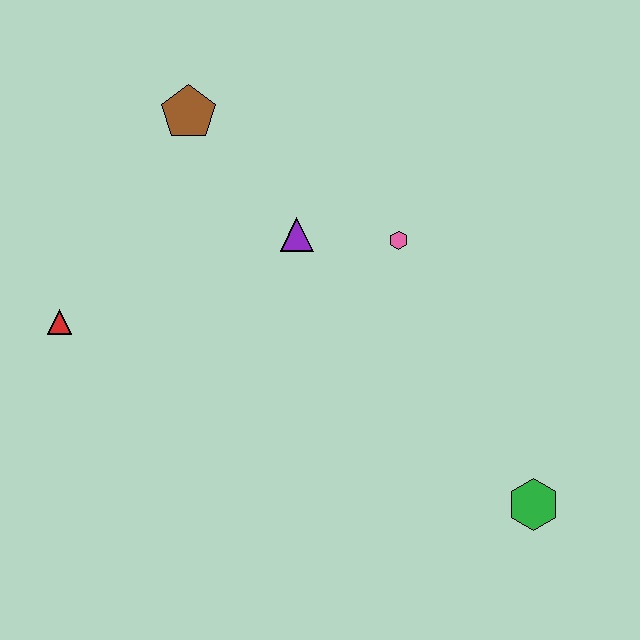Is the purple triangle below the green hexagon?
No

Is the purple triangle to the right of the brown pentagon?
Yes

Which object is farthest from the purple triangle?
The green hexagon is farthest from the purple triangle.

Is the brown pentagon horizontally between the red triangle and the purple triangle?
Yes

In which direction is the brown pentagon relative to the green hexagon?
The brown pentagon is above the green hexagon.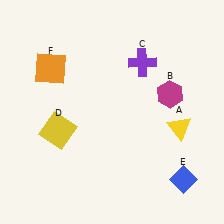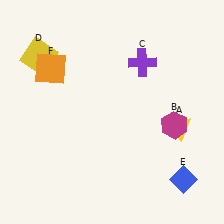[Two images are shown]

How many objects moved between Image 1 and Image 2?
2 objects moved between the two images.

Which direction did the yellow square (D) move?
The yellow square (D) moved up.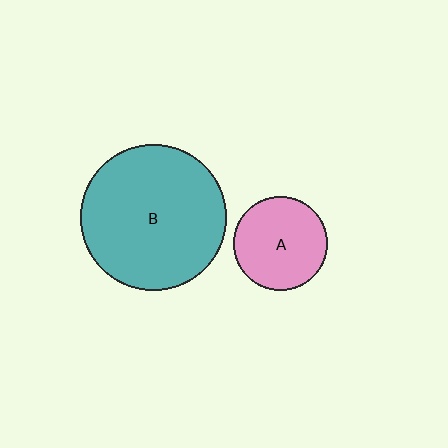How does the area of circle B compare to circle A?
Approximately 2.4 times.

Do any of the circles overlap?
No, none of the circles overlap.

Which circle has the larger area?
Circle B (teal).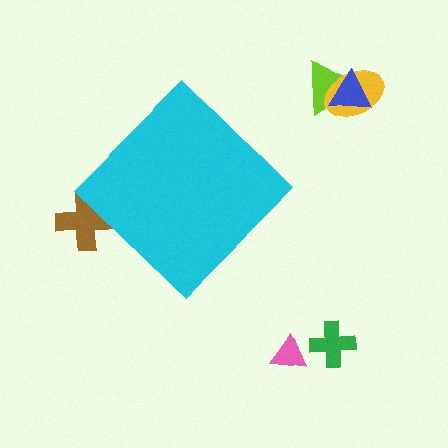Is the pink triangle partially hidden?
No, the pink triangle is fully visible.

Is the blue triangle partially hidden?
No, the blue triangle is fully visible.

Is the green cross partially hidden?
No, the green cross is fully visible.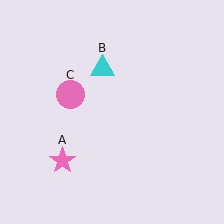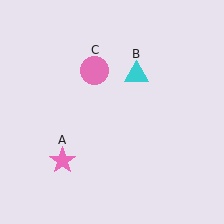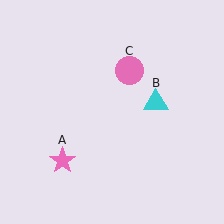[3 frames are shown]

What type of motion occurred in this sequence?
The cyan triangle (object B), pink circle (object C) rotated clockwise around the center of the scene.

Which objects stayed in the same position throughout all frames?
Pink star (object A) remained stationary.